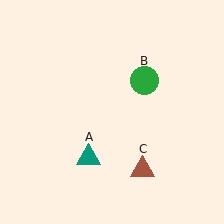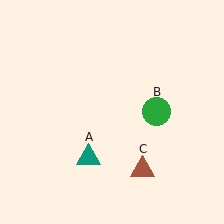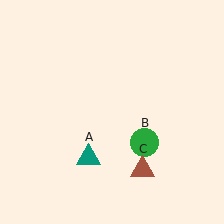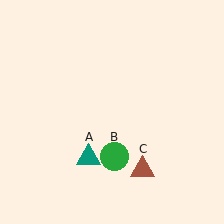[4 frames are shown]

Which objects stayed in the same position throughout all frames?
Teal triangle (object A) and brown triangle (object C) remained stationary.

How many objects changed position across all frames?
1 object changed position: green circle (object B).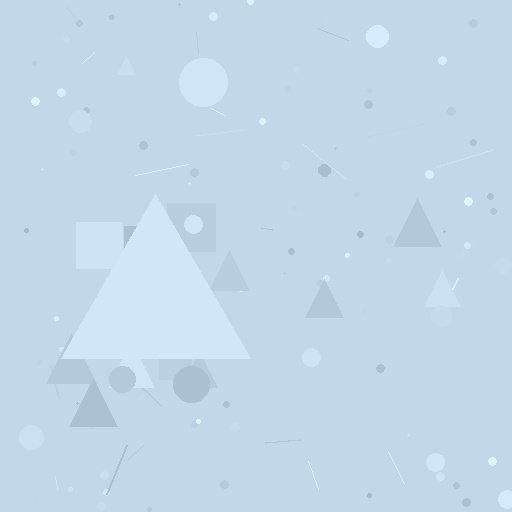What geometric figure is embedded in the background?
A triangle is embedded in the background.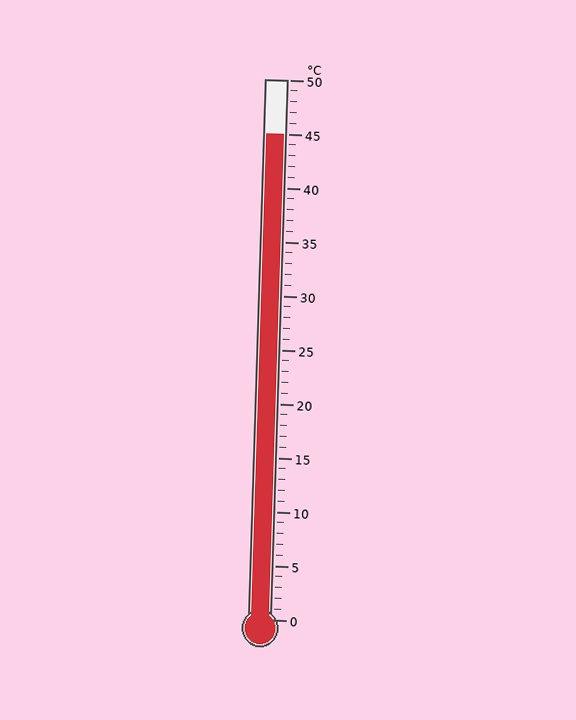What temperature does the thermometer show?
The thermometer shows approximately 45°C.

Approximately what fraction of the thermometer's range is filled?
The thermometer is filled to approximately 90% of its range.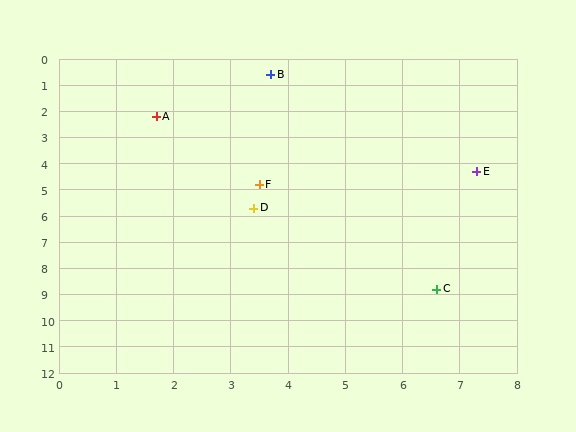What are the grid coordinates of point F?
Point F is at approximately (3.5, 4.8).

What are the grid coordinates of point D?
Point D is at approximately (3.4, 5.7).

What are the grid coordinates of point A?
Point A is at approximately (1.7, 2.2).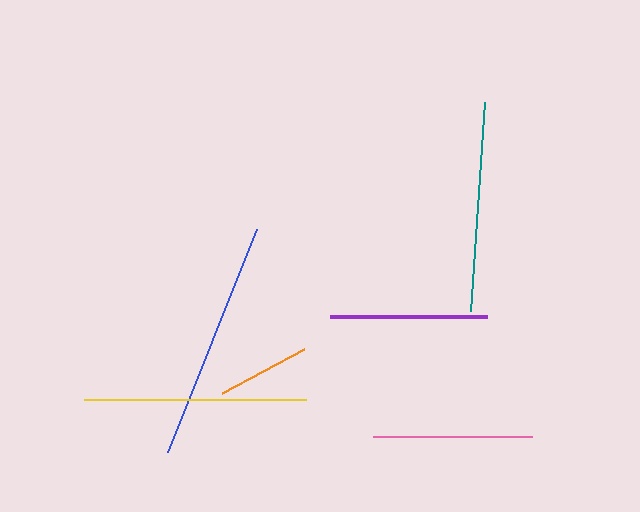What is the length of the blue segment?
The blue segment is approximately 240 pixels long.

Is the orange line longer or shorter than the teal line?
The teal line is longer than the orange line.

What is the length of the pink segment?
The pink segment is approximately 159 pixels long.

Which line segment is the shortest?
The orange line is the shortest at approximately 93 pixels.